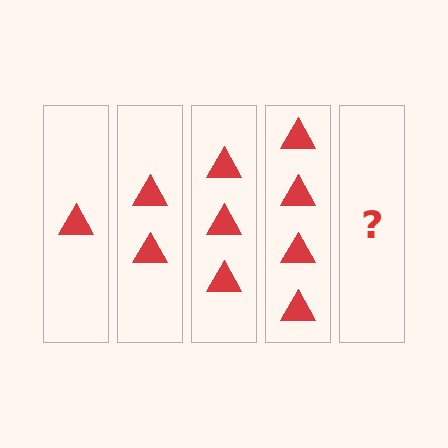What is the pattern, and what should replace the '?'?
The pattern is that each step adds one more triangle. The '?' should be 5 triangles.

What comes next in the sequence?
The next element should be 5 triangles.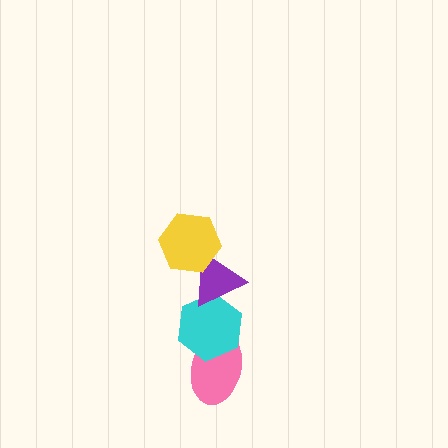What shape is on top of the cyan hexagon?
The purple triangle is on top of the cyan hexagon.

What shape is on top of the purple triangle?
The yellow hexagon is on top of the purple triangle.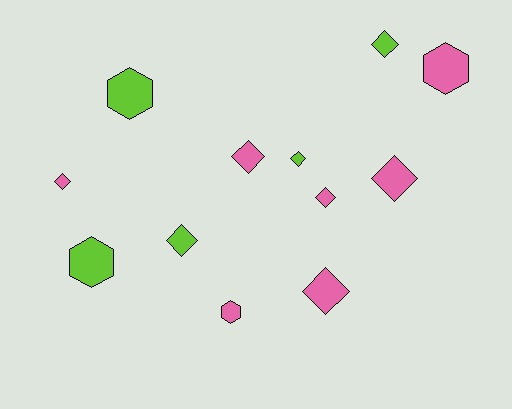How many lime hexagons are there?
There are 2 lime hexagons.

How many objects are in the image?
There are 12 objects.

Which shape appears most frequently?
Diamond, with 8 objects.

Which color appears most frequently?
Pink, with 7 objects.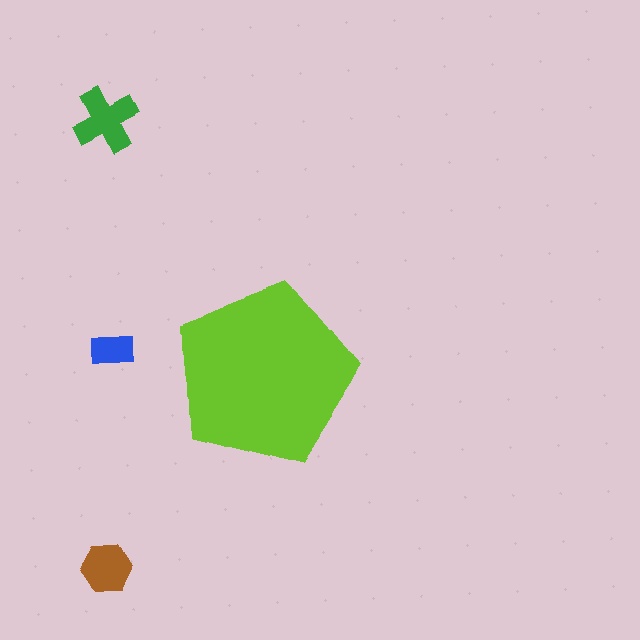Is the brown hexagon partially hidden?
No, the brown hexagon is fully visible.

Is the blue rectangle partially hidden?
No, the blue rectangle is fully visible.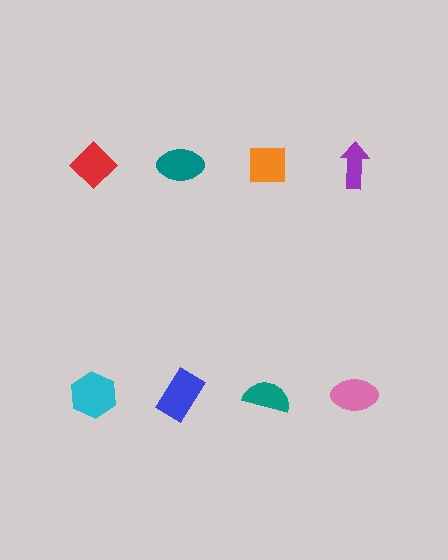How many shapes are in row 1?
4 shapes.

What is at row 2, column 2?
A blue rectangle.